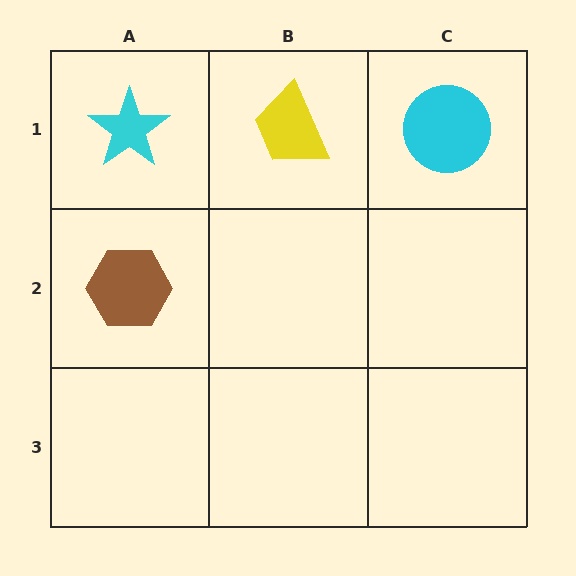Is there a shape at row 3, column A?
No, that cell is empty.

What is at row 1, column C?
A cyan circle.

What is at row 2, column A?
A brown hexagon.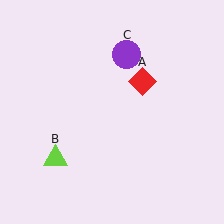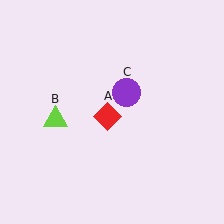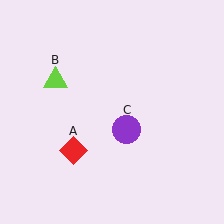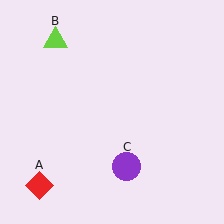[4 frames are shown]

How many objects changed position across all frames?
3 objects changed position: red diamond (object A), lime triangle (object B), purple circle (object C).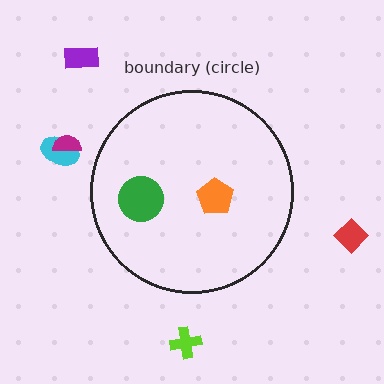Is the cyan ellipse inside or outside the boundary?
Outside.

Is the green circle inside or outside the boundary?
Inside.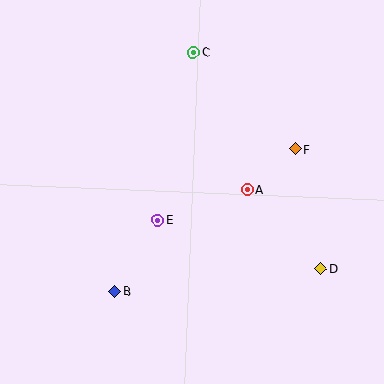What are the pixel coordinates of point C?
Point C is at (194, 52).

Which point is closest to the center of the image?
Point E at (157, 220) is closest to the center.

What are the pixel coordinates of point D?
Point D is at (321, 269).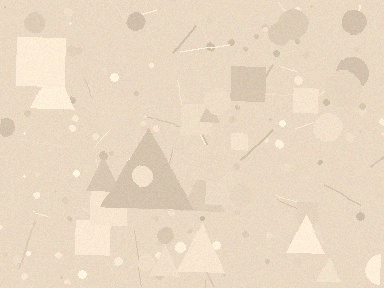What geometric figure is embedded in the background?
A triangle is embedded in the background.